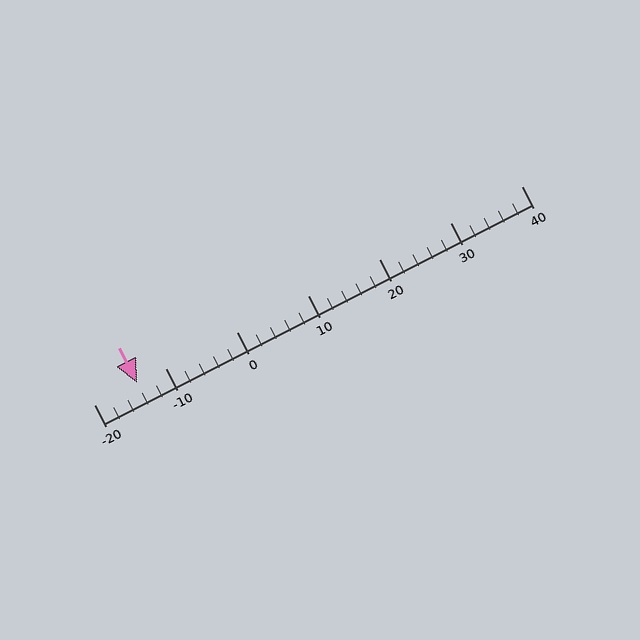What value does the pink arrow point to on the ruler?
The pink arrow points to approximately -14.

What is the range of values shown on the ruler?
The ruler shows values from -20 to 40.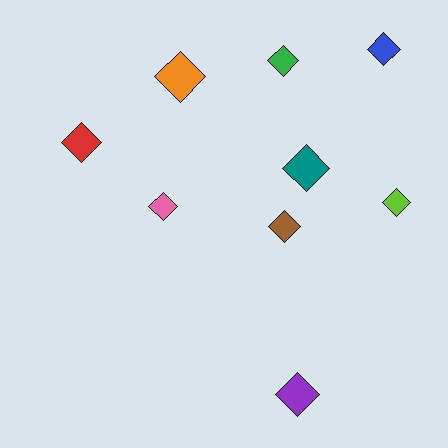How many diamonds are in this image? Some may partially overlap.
There are 9 diamonds.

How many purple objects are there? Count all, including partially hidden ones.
There is 1 purple object.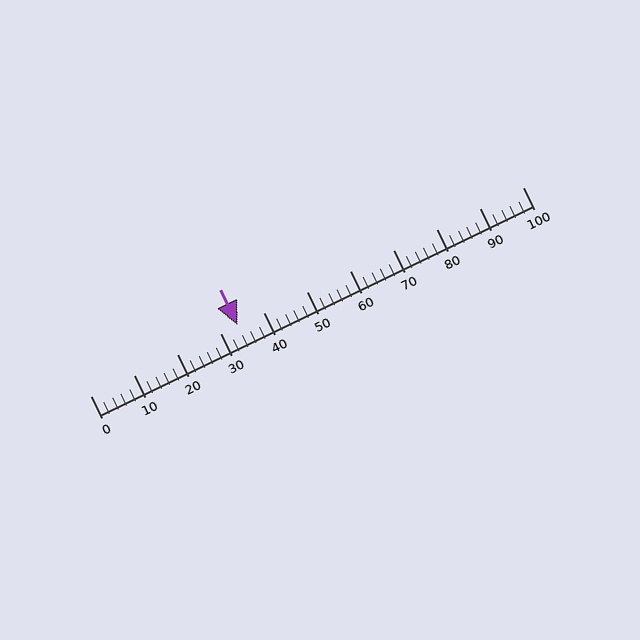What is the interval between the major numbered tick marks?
The major tick marks are spaced 10 units apart.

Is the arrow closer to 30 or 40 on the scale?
The arrow is closer to 30.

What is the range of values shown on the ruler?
The ruler shows values from 0 to 100.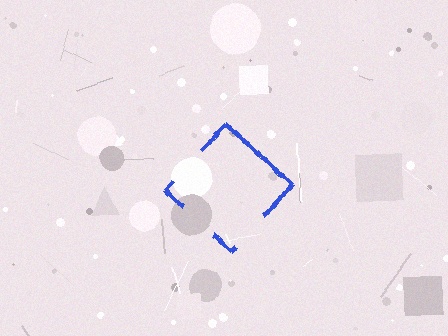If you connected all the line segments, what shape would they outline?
They would outline a diamond.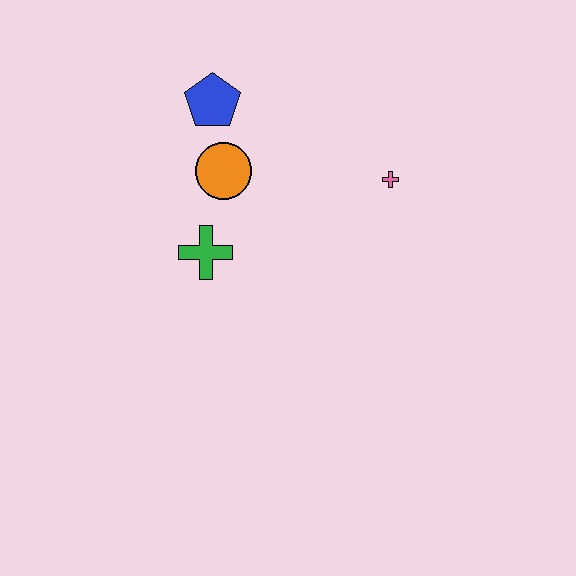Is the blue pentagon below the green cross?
No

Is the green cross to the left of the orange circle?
Yes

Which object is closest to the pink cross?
The orange circle is closest to the pink cross.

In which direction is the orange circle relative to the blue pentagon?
The orange circle is below the blue pentagon.